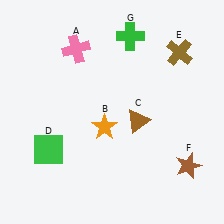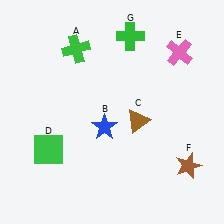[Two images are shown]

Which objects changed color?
A changed from pink to green. B changed from orange to blue. E changed from brown to pink.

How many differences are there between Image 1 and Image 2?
There are 3 differences between the two images.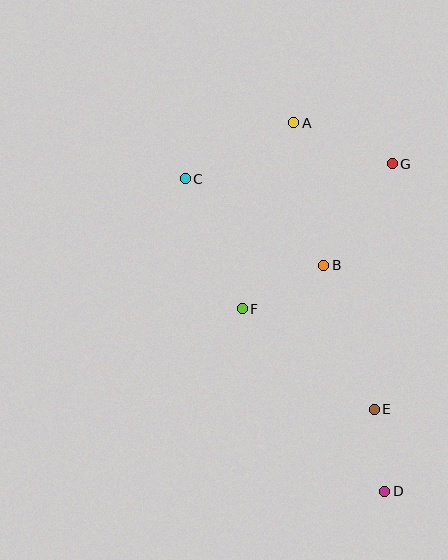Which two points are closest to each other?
Points D and E are closest to each other.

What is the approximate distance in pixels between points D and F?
The distance between D and F is approximately 231 pixels.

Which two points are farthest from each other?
Points A and D are farthest from each other.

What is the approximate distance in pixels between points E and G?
The distance between E and G is approximately 246 pixels.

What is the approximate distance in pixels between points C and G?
The distance between C and G is approximately 208 pixels.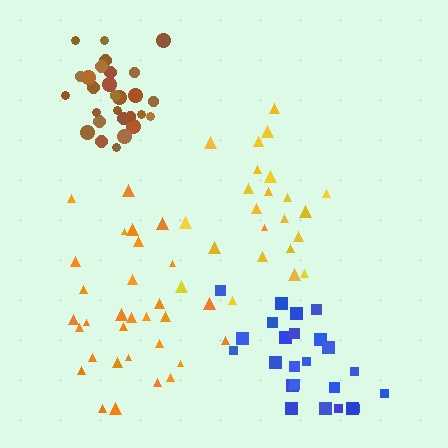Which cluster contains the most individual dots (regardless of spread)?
Orange (32).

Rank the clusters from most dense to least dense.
brown, blue, orange, yellow.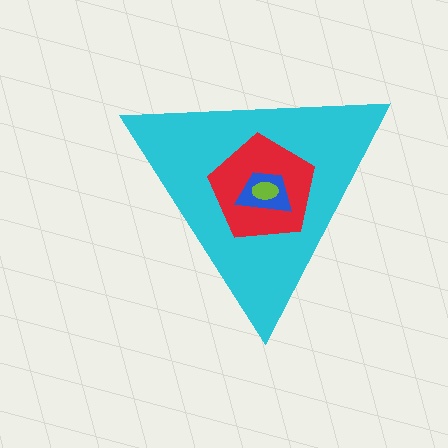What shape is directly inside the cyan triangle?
The red pentagon.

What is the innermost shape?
The lime ellipse.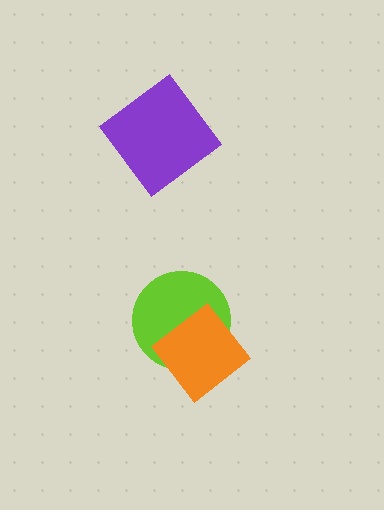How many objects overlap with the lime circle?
1 object overlaps with the lime circle.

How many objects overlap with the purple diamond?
0 objects overlap with the purple diamond.